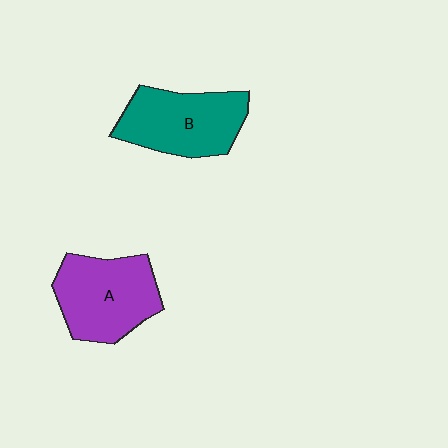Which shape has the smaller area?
Shape B (teal).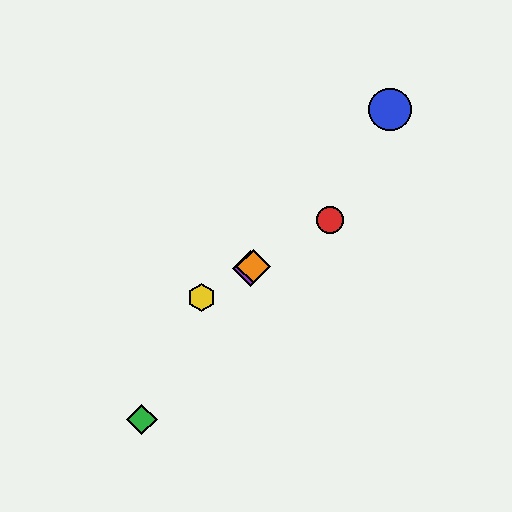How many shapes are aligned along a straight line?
4 shapes (the red circle, the yellow hexagon, the purple diamond, the orange diamond) are aligned along a straight line.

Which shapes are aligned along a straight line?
The red circle, the yellow hexagon, the purple diamond, the orange diamond are aligned along a straight line.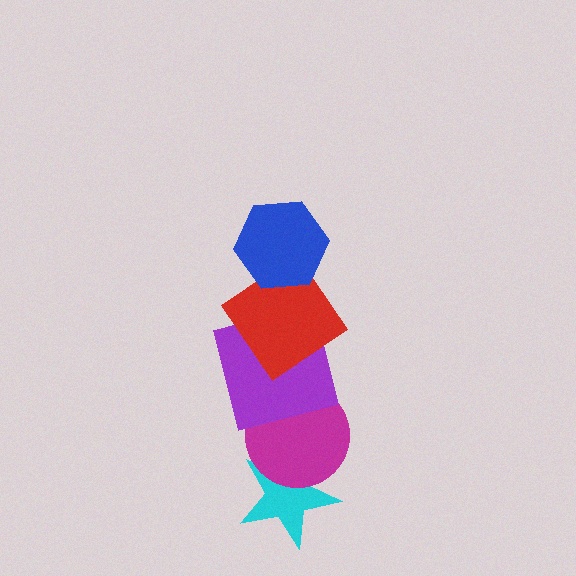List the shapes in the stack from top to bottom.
From top to bottom: the blue hexagon, the red diamond, the purple square, the magenta circle, the cyan star.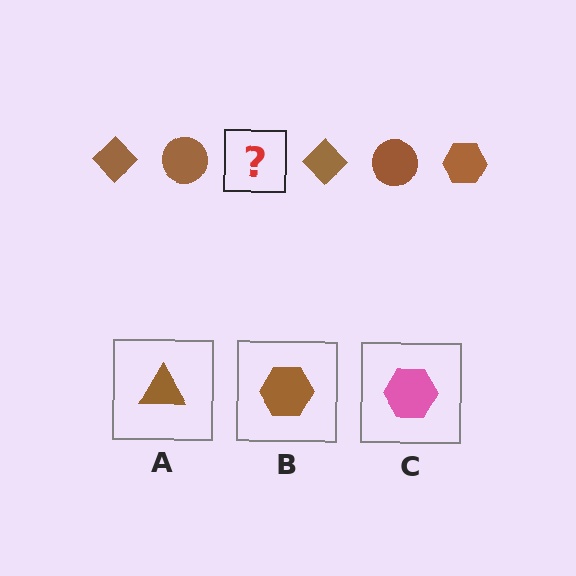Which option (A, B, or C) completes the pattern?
B.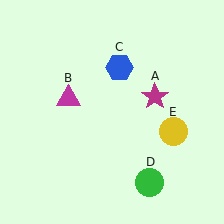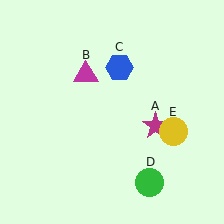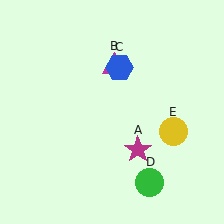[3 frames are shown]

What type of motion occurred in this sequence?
The magenta star (object A), magenta triangle (object B) rotated clockwise around the center of the scene.